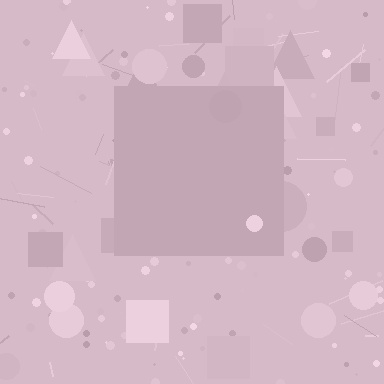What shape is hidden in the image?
A square is hidden in the image.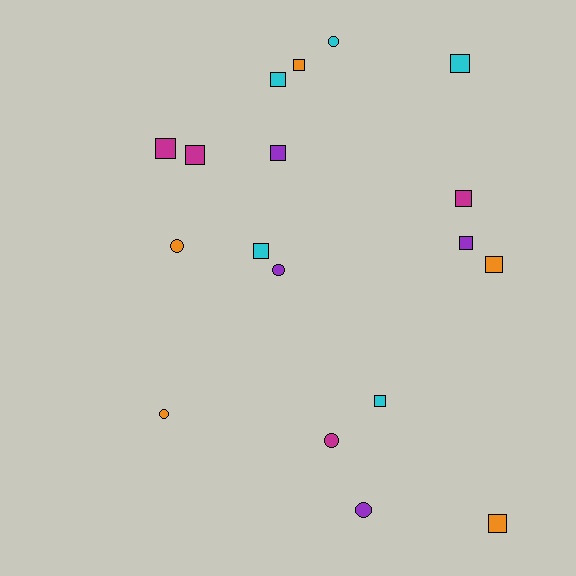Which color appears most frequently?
Cyan, with 5 objects.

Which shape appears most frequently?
Square, with 12 objects.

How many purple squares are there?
There are 2 purple squares.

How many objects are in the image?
There are 18 objects.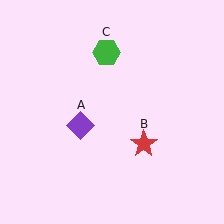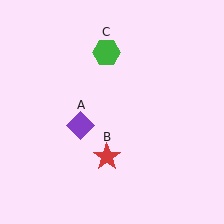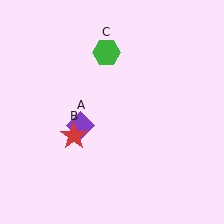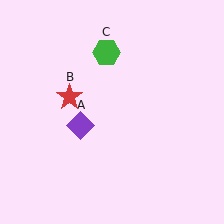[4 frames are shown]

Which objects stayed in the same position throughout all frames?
Purple diamond (object A) and green hexagon (object C) remained stationary.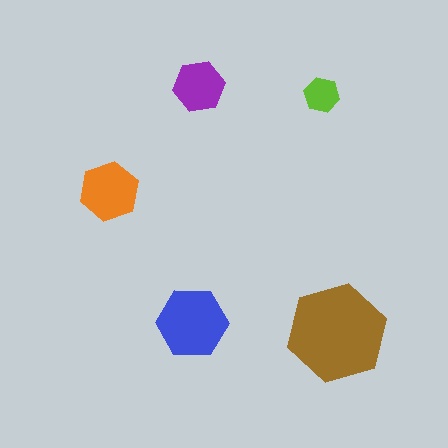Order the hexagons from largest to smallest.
the brown one, the blue one, the orange one, the purple one, the lime one.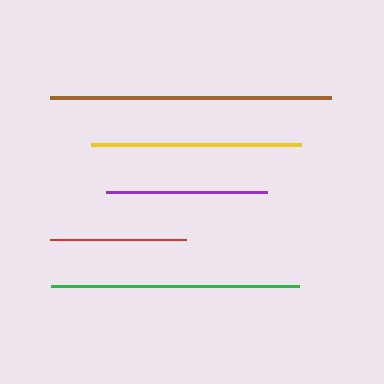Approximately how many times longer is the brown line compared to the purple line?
The brown line is approximately 1.8 times the length of the purple line.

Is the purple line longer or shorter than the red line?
The purple line is longer than the red line.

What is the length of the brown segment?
The brown segment is approximately 281 pixels long.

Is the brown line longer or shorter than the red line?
The brown line is longer than the red line.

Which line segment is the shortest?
The red line is the shortest at approximately 136 pixels.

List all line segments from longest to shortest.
From longest to shortest: brown, green, yellow, purple, red.